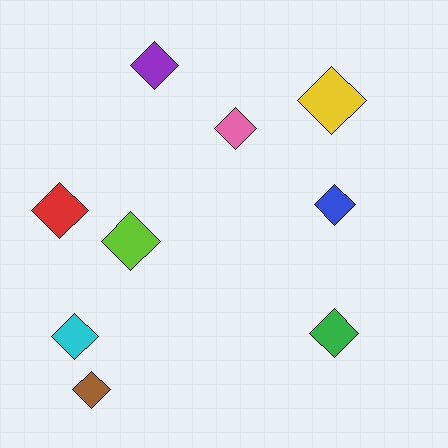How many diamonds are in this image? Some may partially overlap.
There are 9 diamonds.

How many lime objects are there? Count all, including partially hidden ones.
There is 1 lime object.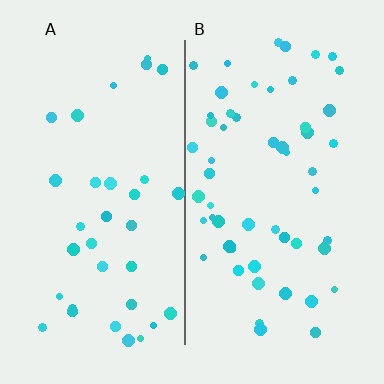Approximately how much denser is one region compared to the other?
Approximately 1.6× — region B over region A.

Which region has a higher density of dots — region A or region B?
B (the right).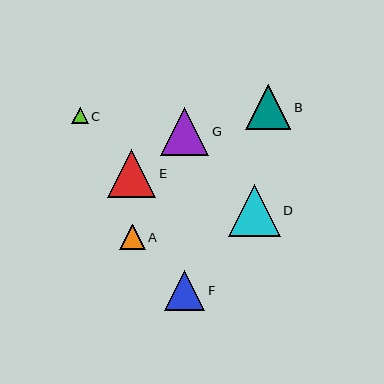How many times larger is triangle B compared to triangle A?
Triangle B is approximately 1.8 times the size of triangle A.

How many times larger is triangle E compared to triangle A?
Triangle E is approximately 1.9 times the size of triangle A.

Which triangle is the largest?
Triangle D is the largest with a size of approximately 52 pixels.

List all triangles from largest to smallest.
From largest to smallest: D, G, E, B, F, A, C.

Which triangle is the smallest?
Triangle C is the smallest with a size of approximately 16 pixels.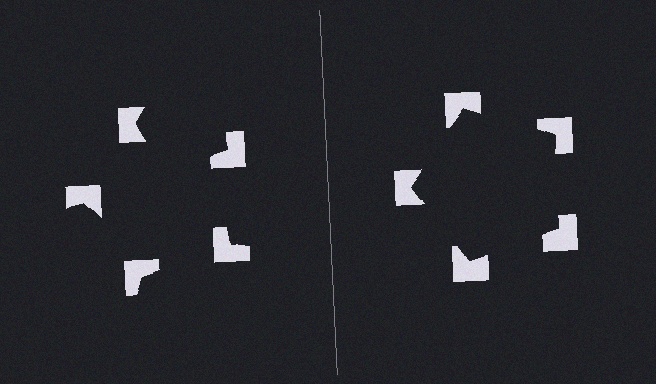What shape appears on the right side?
An illusory pentagon.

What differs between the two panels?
The notched squares are positioned identically on both sides; only the wedge orientations differ. On the right they align to a pentagon; on the left they are misaligned.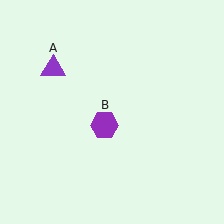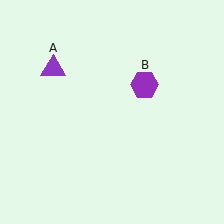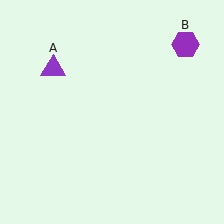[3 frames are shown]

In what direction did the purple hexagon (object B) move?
The purple hexagon (object B) moved up and to the right.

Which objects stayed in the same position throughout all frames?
Purple triangle (object A) remained stationary.